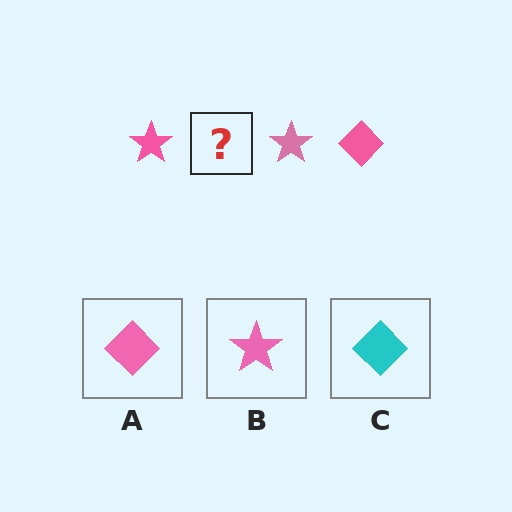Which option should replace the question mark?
Option A.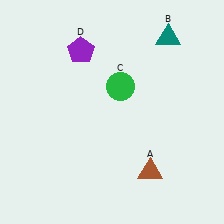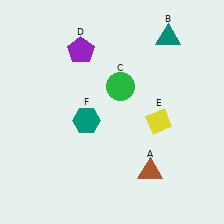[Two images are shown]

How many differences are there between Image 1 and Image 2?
There are 2 differences between the two images.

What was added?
A yellow diamond (E), a teal hexagon (F) were added in Image 2.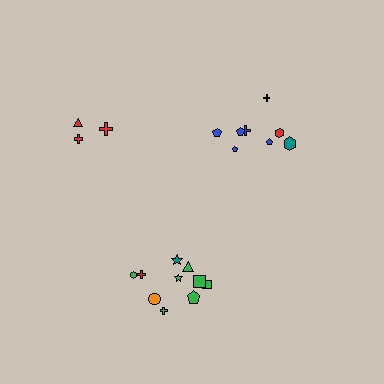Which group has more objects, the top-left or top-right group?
The top-right group.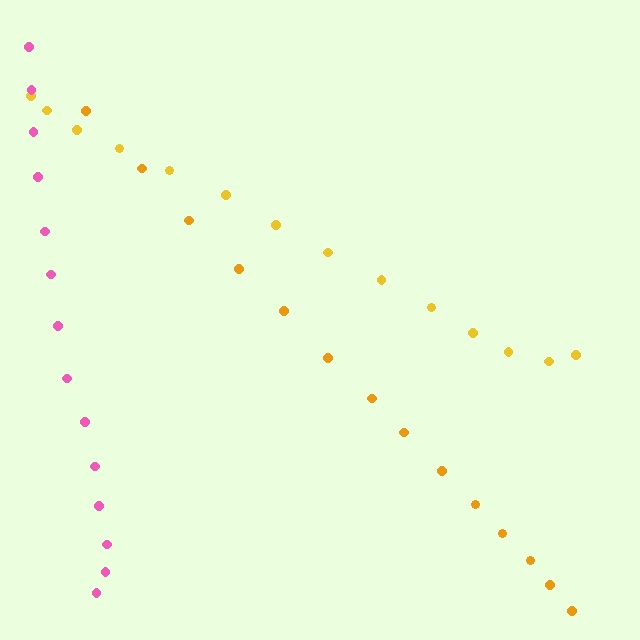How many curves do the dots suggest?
There are 3 distinct paths.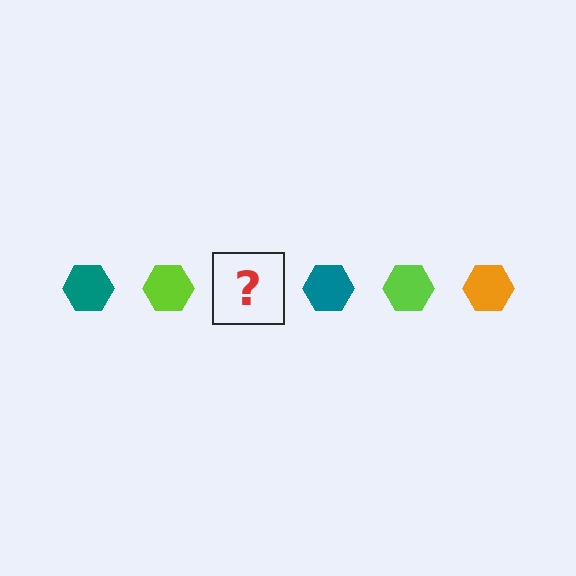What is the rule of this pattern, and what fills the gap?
The rule is that the pattern cycles through teal, lime, orange hexagons. The gap should be filled with an orange hexagon.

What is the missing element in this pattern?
The missing element is an orange hexagon.